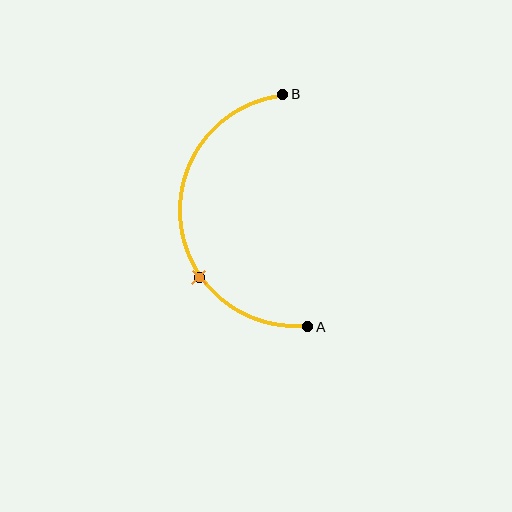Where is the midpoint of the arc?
The arc midpoint is the point on the curve farthest from the straight line joining A and B. It sits to the left of that line.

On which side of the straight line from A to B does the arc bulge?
The arc bulges to the left of the straight line connecting A and B.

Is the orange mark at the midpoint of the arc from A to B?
No. The orange mark lies on the arc but is closer to endpoint A. The arc midpoint would be at the point on the curve equidistant along the arc from both A and B.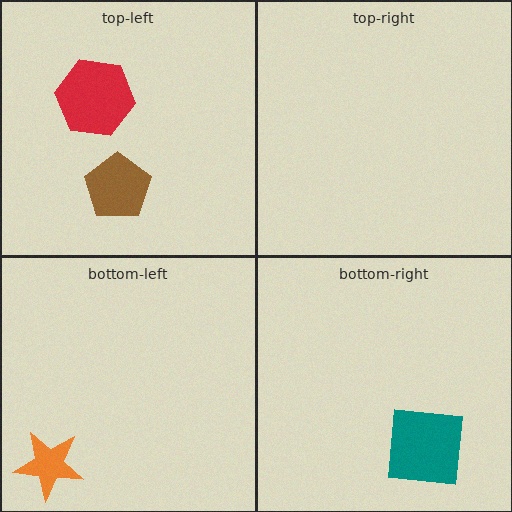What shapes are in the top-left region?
The brown pentagon, the red hexagon.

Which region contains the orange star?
The bottom-left region.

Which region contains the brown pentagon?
The top-left region.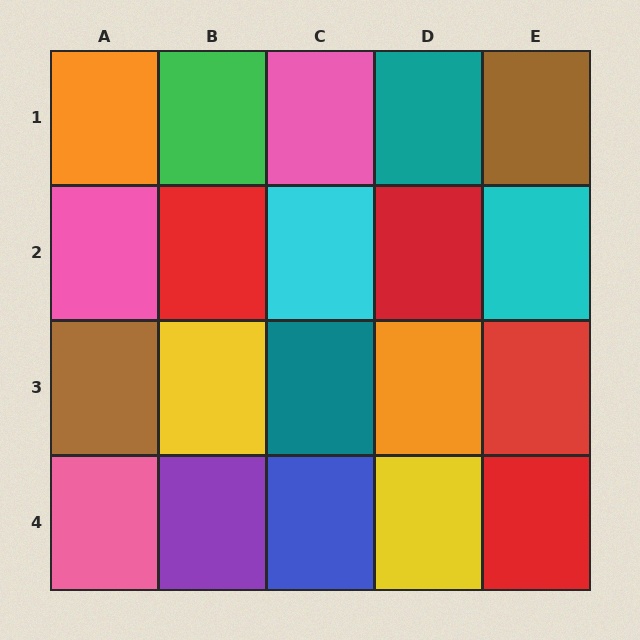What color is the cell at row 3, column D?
Orange.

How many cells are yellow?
2 cells are yellow.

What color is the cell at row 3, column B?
Yellow.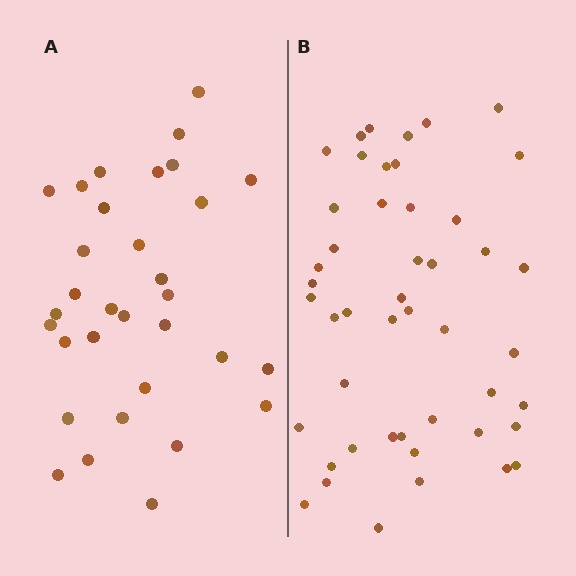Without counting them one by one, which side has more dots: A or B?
Region B (the right region) has more dots.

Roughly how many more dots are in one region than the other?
Region B has approximately 15 more dots than region A.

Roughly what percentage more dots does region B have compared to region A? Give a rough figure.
About 45% more.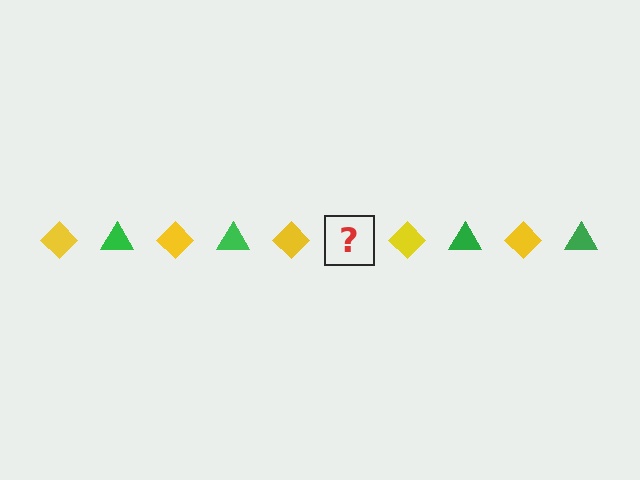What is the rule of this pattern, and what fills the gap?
The rule is that the pattern alternates between yellow diamond and green triangle. The gap should be filled with a green triangle.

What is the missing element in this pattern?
The missing element is a green triangle.